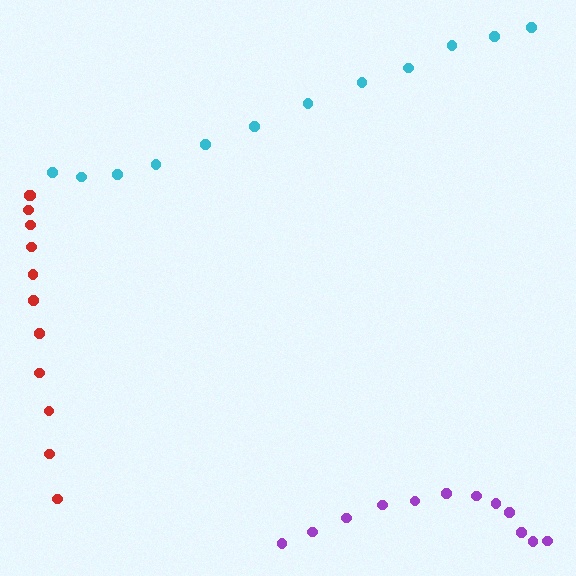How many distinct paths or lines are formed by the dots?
There are 3 distinct paths.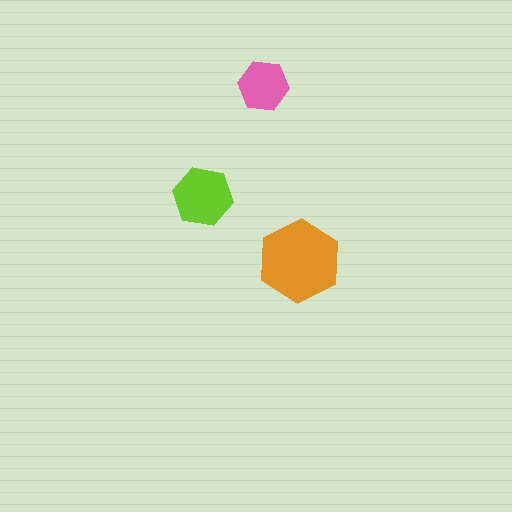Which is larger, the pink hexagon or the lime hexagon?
The lime one.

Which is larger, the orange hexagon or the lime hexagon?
The orange one.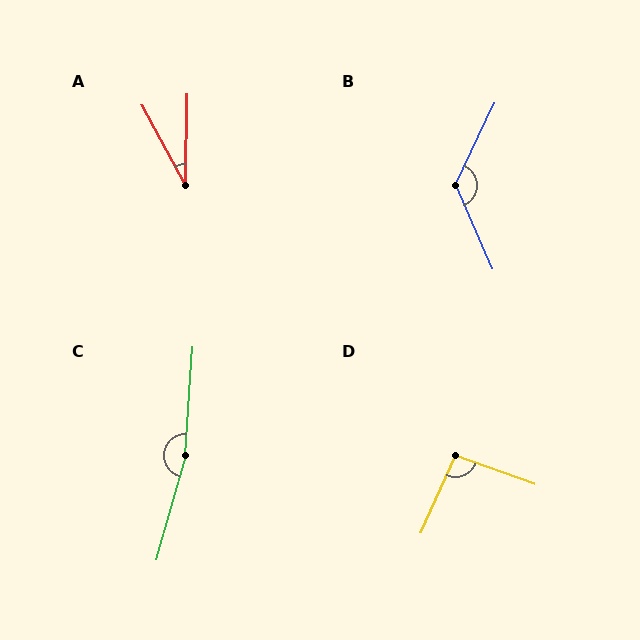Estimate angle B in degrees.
Approximately 131 degrees.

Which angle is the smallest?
A, at approximately 30 degrees.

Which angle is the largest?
C, at approximately 168 degrees.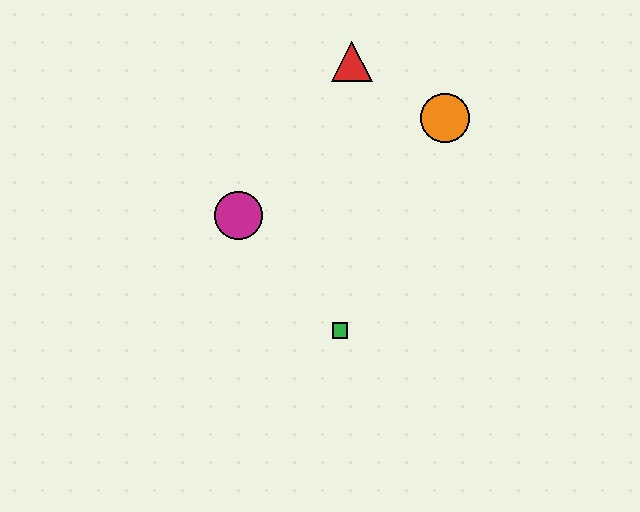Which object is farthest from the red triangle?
The green square is farthest from the red triangle.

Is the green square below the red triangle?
Yes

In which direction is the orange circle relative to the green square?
The orange circle is above the green square.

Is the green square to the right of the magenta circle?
Yes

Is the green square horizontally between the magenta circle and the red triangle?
Yes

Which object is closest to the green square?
The magenta circle is closest to the green square.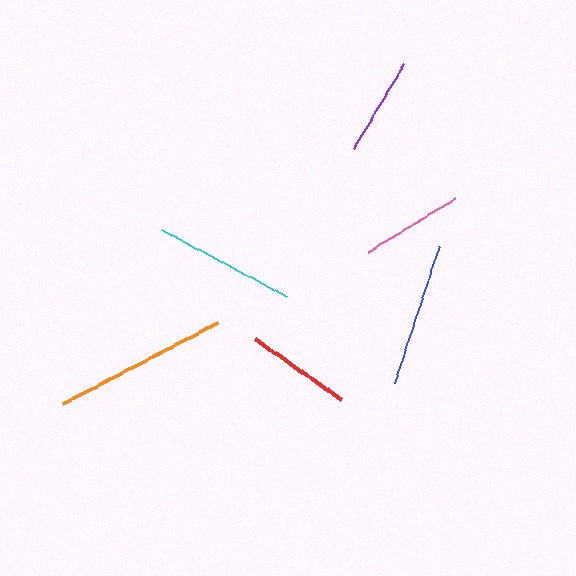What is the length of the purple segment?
The purple segment is approximately 99 pixels long.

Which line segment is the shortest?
The purple line is the shortest at approximately 99 pixels.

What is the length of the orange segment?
The orange segment is approximately 175 pixels long.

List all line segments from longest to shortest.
From longest to shortest: orange, blue, cyan, red, pink, purple.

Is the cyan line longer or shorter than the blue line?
The blue line is longer than the cyan line.